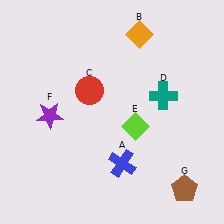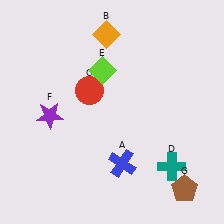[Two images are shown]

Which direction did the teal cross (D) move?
The teal cross (D) moved down.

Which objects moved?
The objects that moved are: the orange diamond (B), the teal cross (D), the lime diamond (E).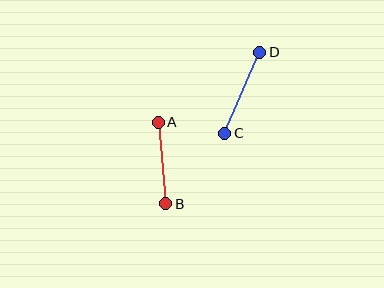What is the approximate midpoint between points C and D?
The midpoint is at approximately (242, 93) pixels.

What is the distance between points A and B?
The distance is approximately 82 pixels.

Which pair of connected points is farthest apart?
Points C and D are farthest apart.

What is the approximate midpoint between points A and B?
The midpoint is at approximately (162, 163) pixels.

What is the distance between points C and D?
The distance is approximately 88 pixels.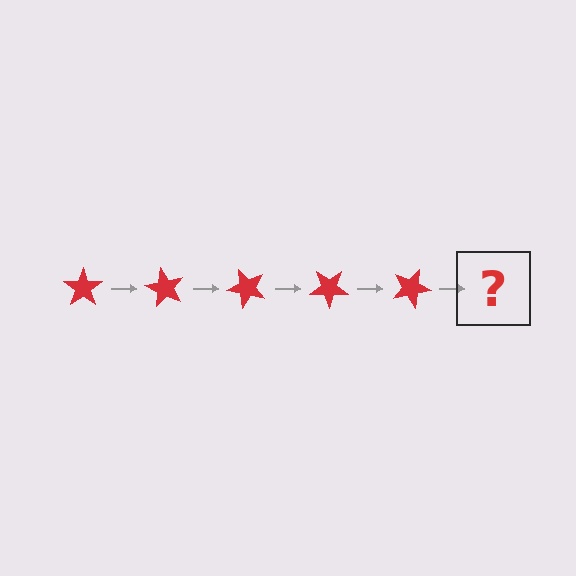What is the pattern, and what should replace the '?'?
The pattern is that the star rotates 60 degrees each step. The '?' should be a red star rotated 300 degrees.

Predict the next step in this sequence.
The next step is a red star rotated 300 degrees.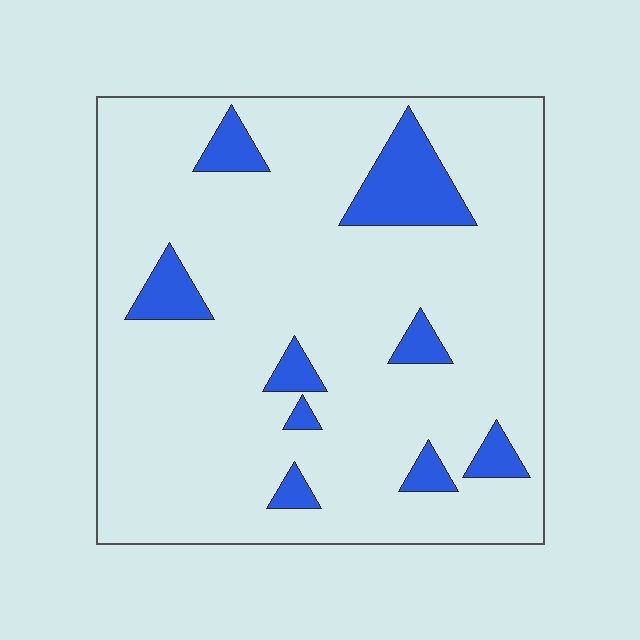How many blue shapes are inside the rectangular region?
9.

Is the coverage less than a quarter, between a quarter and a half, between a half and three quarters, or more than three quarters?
Less than a quarter.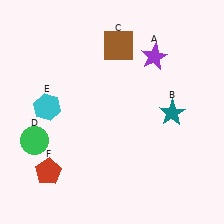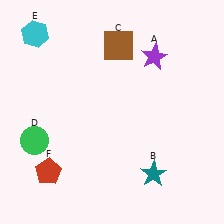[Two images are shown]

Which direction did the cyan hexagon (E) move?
The cyan hexagon (E) moved up.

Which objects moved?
The objects that moved are: the teal star (B), the cyan hexagon (E).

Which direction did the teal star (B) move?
The teal star (B) moved down.